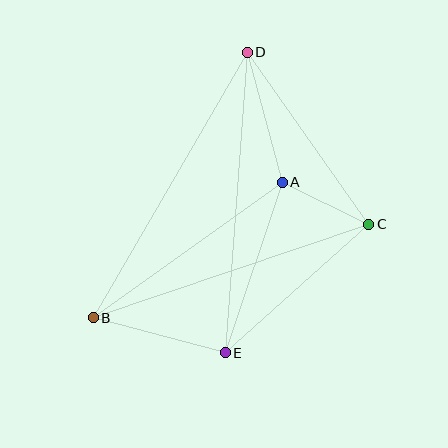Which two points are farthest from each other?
Points B and D are farthest from each other.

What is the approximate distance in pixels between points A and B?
The distance between A and B is approximately 233 pixels.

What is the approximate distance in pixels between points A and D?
The distance between A and D is approximately 135 pixels.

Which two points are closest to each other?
Points A and C are closest to each other.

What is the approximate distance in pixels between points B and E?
The distance between B and E is approximately 137 pixels.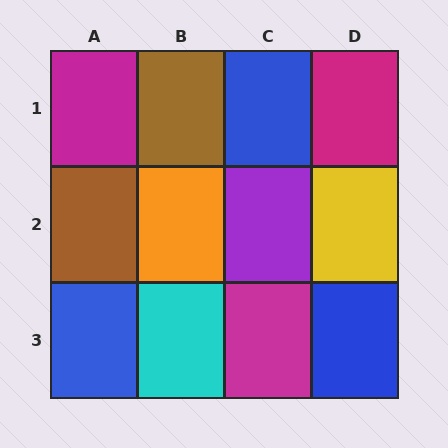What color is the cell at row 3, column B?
Cyan.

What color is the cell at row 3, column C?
Magenta.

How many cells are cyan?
1 cell is cyan.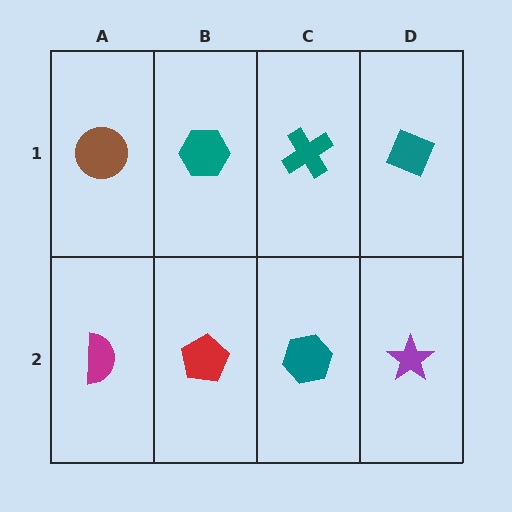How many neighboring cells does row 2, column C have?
3.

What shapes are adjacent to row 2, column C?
A teal cross (row 1, column C), a red pentagon (row 2, column B), a purple star (row 2, column D).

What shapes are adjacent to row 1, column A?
A magenta semicircle (row 2, column A), a teal hexagon (row 1, column B).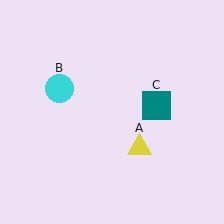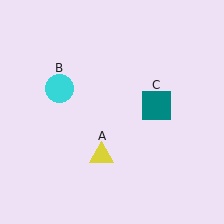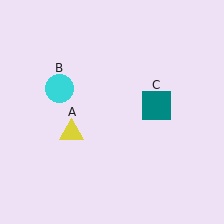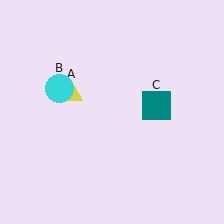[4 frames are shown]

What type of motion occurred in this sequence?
The yellow triangle (object A) rotated clockwise around the center of the scene.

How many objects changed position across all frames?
1 object changed position: yellow triangle (object A).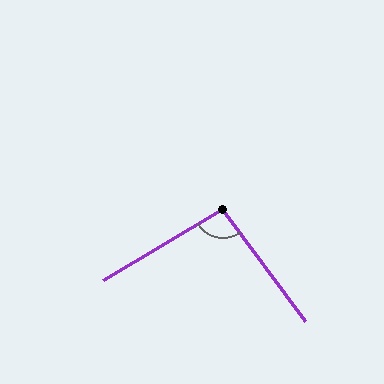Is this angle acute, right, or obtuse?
It is obtuse.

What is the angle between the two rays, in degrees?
Approximately 96 degrees.